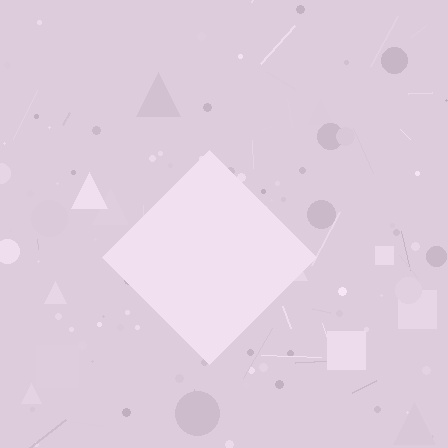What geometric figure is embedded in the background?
A diamond is embedded in the background.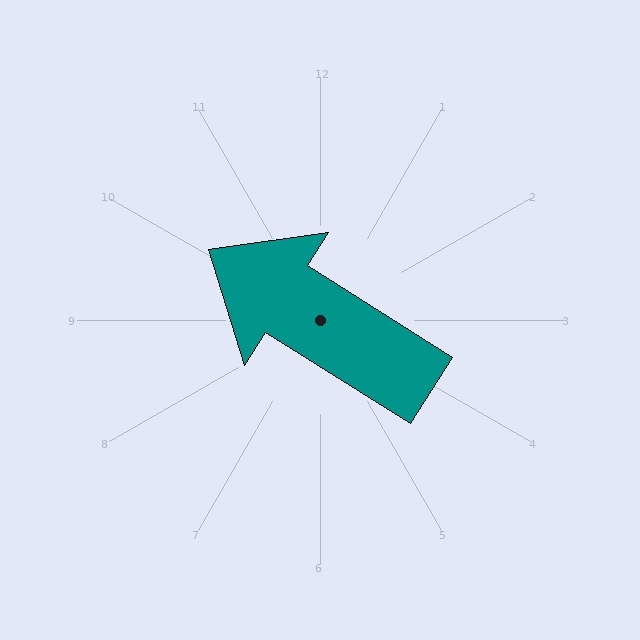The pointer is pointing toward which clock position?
Roughly 10 o'clock.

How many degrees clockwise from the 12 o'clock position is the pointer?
Approximately 302 degrees.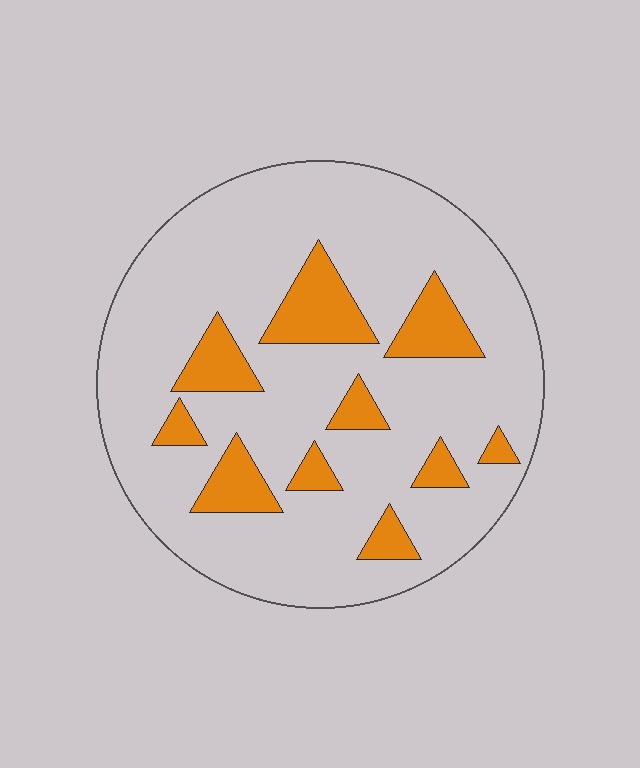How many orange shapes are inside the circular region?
10.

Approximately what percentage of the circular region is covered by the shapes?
Approximately 20%.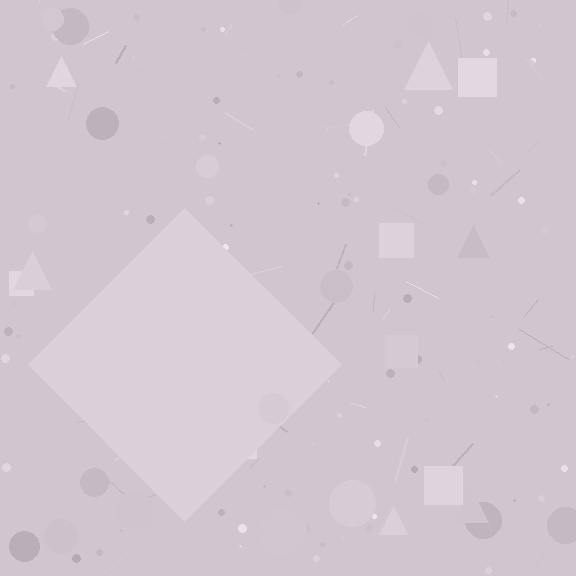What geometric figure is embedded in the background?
A diamond is embedded in the background.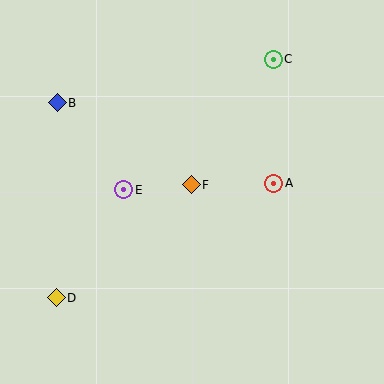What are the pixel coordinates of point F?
Point F is at (191, 185).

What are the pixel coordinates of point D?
Point D is at (56, 298).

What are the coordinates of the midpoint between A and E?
The midpoint between A and E is at (199, 186).